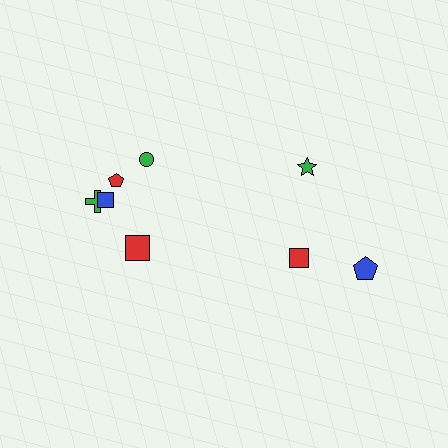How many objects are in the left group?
There are 5 objects.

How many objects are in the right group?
There are 3 objects.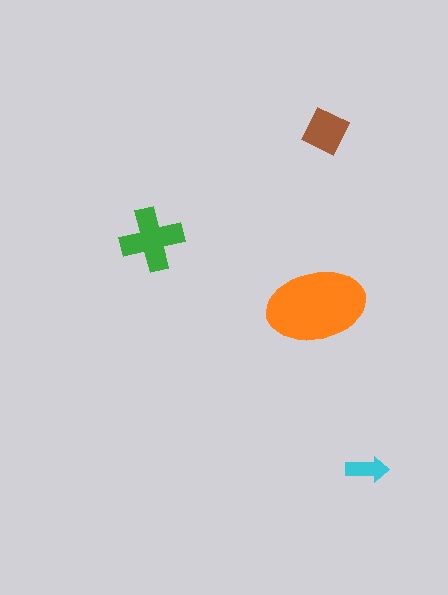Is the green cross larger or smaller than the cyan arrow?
Larger.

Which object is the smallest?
The cyan arrow.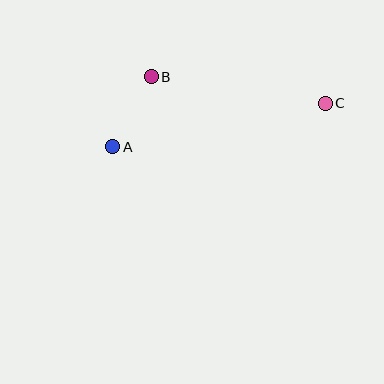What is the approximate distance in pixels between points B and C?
The distance between B and C is approximately 176 pixels.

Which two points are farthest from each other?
Points A and C are farthest from each other.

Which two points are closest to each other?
Points A and B are closest to each other.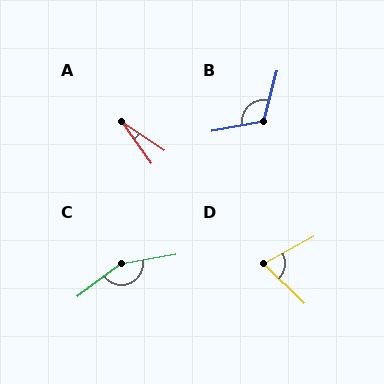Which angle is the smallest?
A, at approximately 21 degrees.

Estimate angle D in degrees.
Approximately 73 degrees.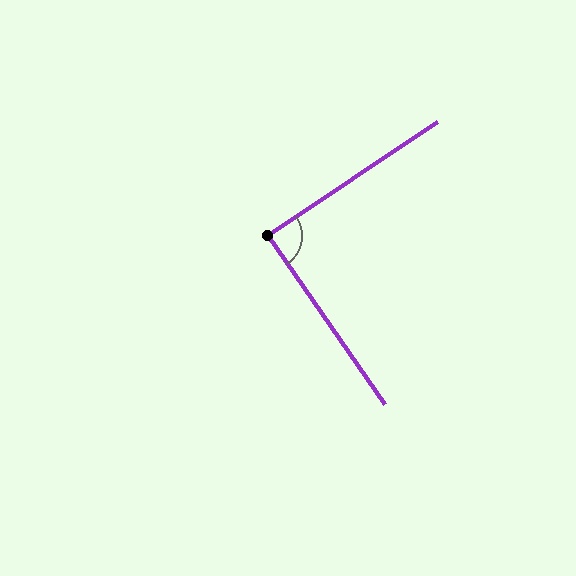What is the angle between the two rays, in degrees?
Approximately 89 degrees.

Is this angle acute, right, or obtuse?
It is approximately a right angle.